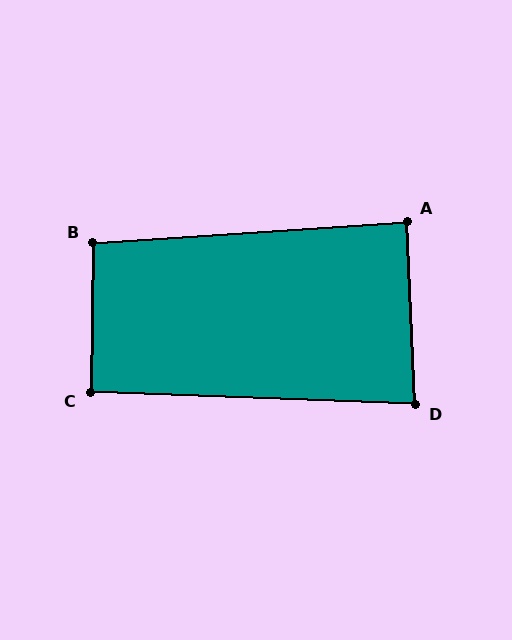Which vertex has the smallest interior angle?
D, at approximately 85 degrees.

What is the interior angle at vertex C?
Approximately 91 degrees (approximately right).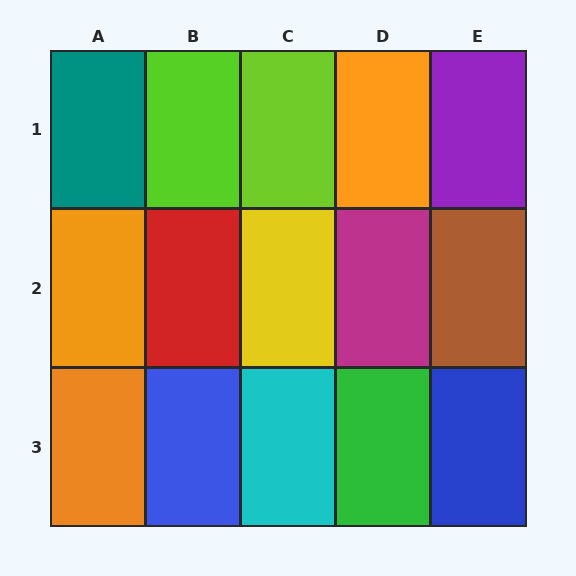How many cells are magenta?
1 cell is magenta.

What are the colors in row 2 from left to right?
Orange, red, yellow, magenta, brown.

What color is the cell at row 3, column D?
Green.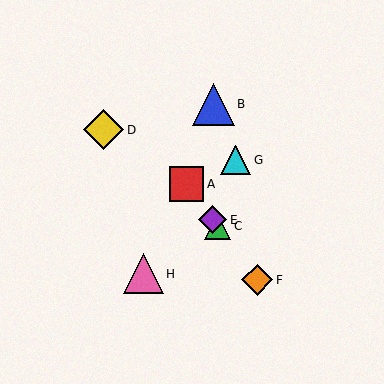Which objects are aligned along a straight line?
Objects A, C, E, F are aligned along a straight line.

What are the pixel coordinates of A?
Object A is at (187, 184).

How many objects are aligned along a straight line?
4 objects (A, C, E, F) are aligned along a straight line.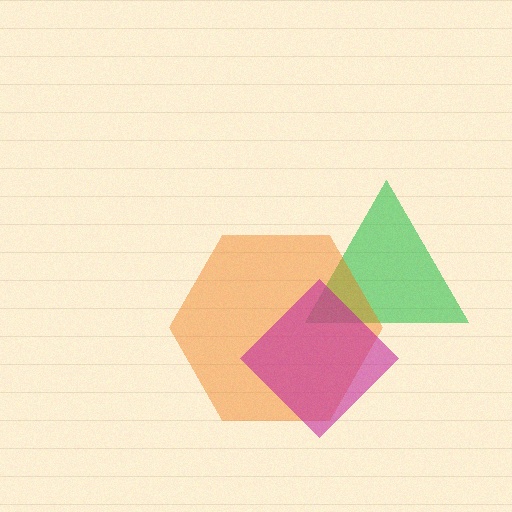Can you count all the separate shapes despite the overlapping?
Yes, there are 3 separate shapes.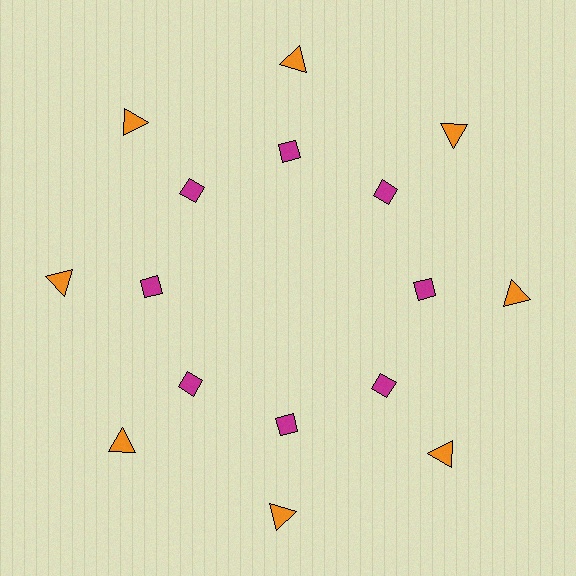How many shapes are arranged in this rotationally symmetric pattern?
There are 16 shapes, arranged in 8 groups of 2.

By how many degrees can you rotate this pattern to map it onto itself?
The pattern maps onto itself every 45 degrees of rotation.